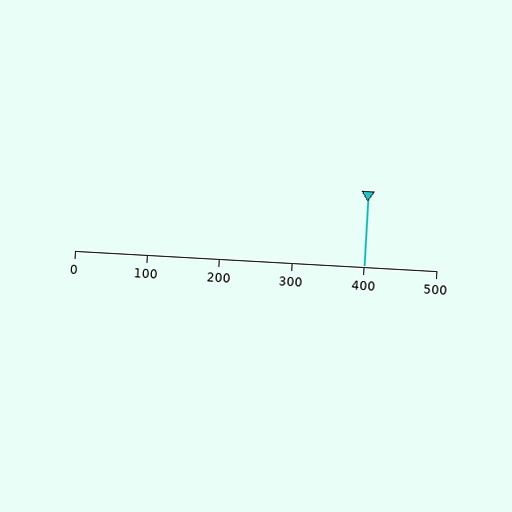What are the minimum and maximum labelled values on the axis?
The axis runs from 0 to 500.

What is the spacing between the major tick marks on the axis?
The major ticks are spaced 100 apart.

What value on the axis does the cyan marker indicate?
The marker indicates approximately 400.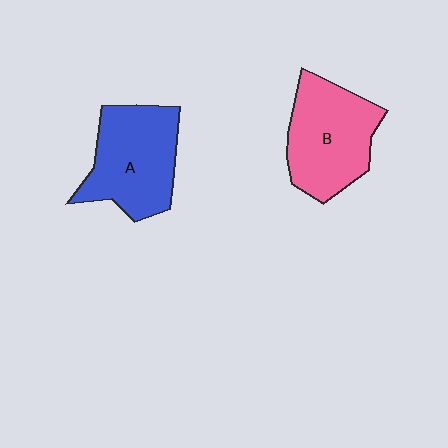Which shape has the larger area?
Shape A (blue).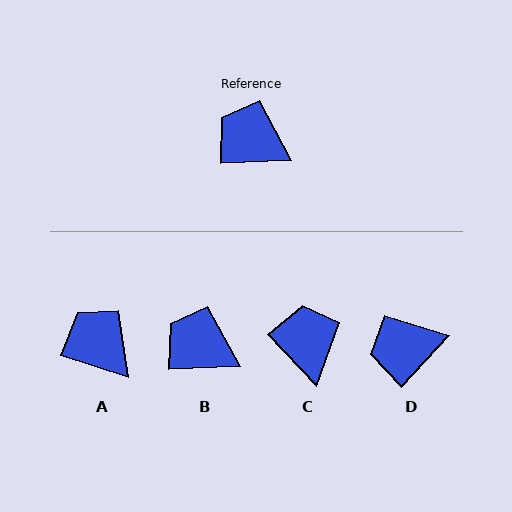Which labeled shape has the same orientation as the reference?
B.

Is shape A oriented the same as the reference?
No, it is off by about 21 degrees.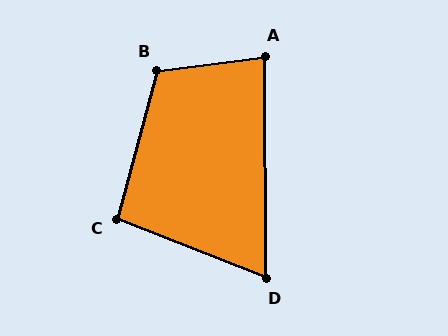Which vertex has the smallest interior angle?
D, at approximately 68 degrees.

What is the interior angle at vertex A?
Approximately 83 degrees (acute).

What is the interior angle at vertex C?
Approximately 97 degrees (obtuse).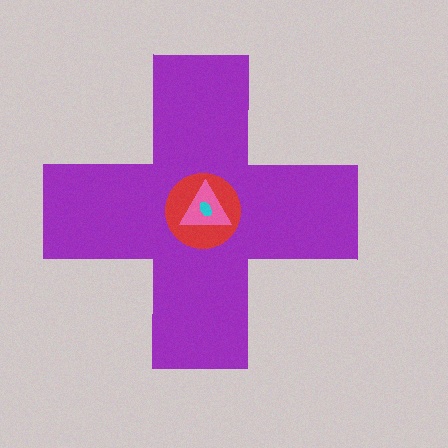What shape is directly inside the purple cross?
The red circle.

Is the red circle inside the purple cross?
Yes.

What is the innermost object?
The cyan ellipse.